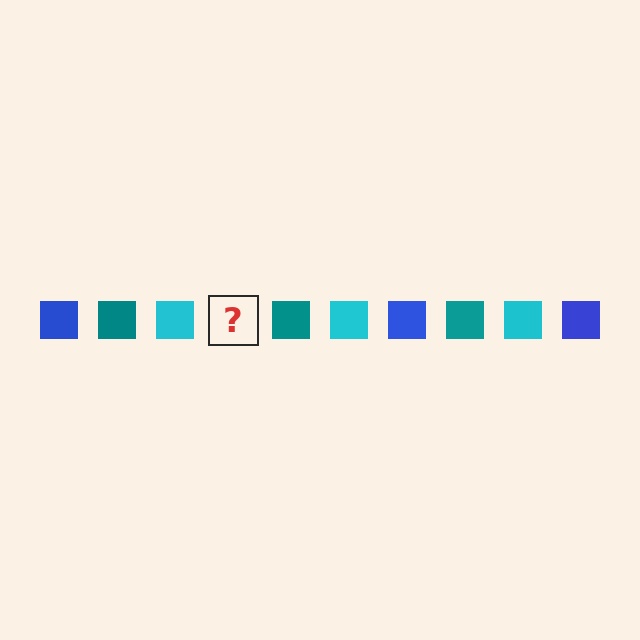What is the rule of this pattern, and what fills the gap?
The rule is that the pattern cycles through blue, teal, cyan squares. The gap should be filled with a blue square.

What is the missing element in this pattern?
The missing element is a blue square.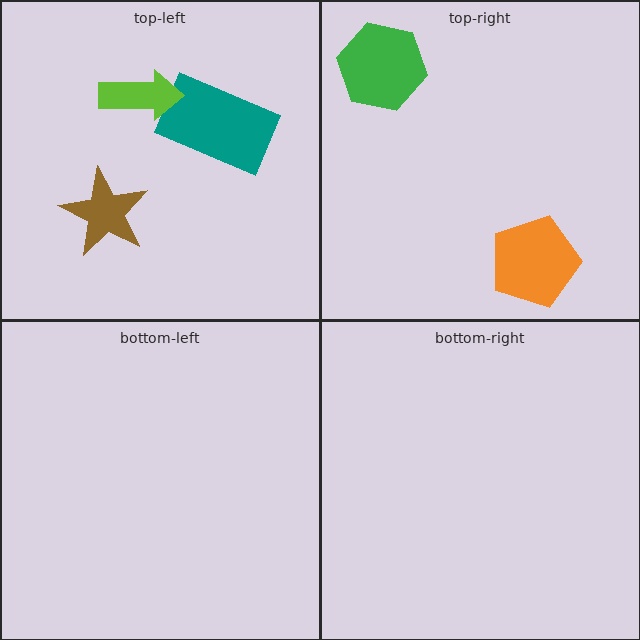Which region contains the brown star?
The top-left region.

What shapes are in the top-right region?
The orange pentagon, the green hexagon.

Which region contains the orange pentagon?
The top-right region.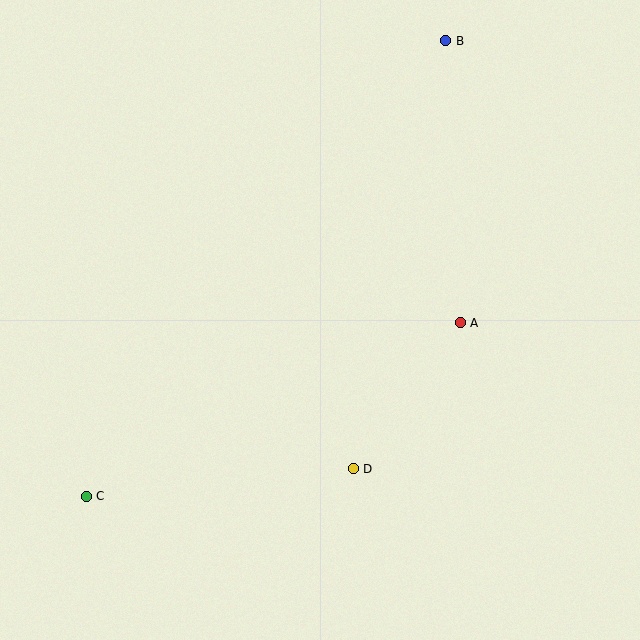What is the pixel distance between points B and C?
The distance between B and C is 580 pixels.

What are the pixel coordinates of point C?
Point C is at (86, 496).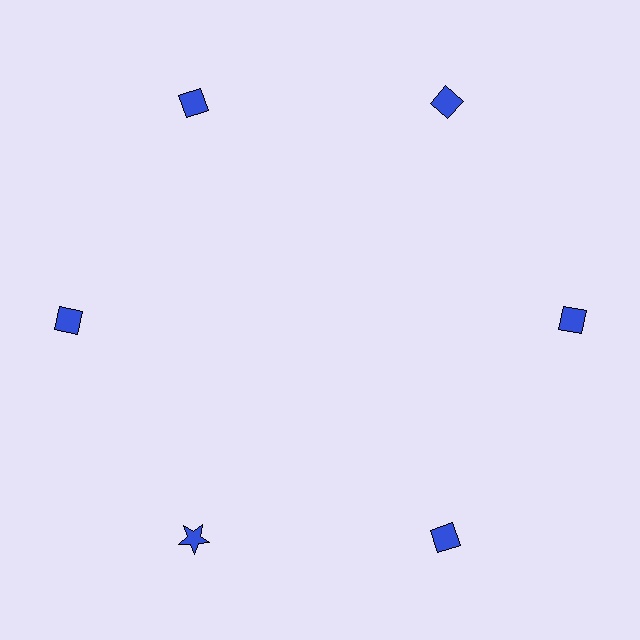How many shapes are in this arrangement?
There are 6 shapes arranged in a ring pattern.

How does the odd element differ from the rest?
It has a different shape: star instead of diamond.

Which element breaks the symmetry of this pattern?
The blue star at roughly the 7 o'clock position breaks the symmetry. All other shapes are blue diamonds.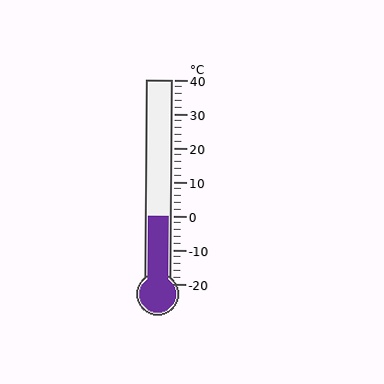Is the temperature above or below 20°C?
The temperature is below 20°C.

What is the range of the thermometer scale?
The thermometer scale ranges from -20°C to 40°C.